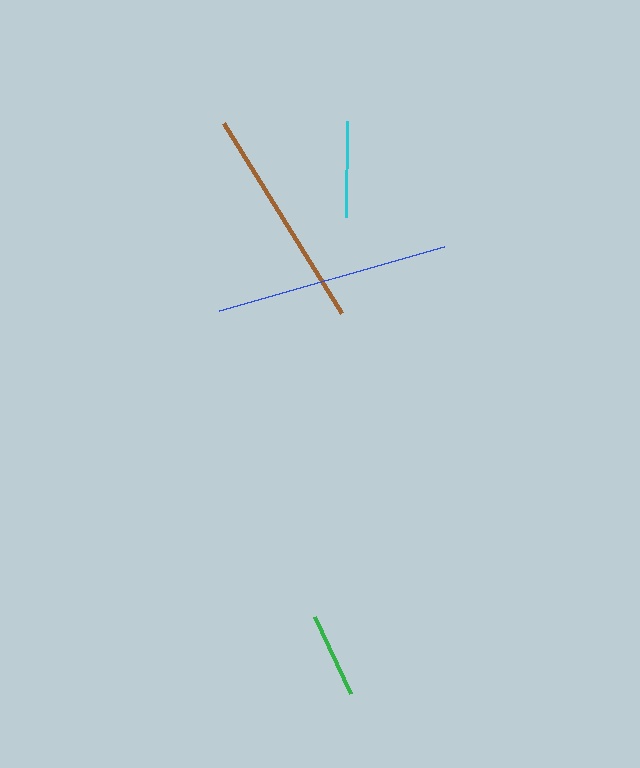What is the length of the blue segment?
The blue segment is approximately 234 pixels long.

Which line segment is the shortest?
The green line is the shortest at approximately 85 pixels.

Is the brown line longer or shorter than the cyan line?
The brown line is longer than the cyan line.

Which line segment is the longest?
The blue line is the longest at approximately 234 pixels.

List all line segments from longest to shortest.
From longest to shortest: blue, brown, cyan, green.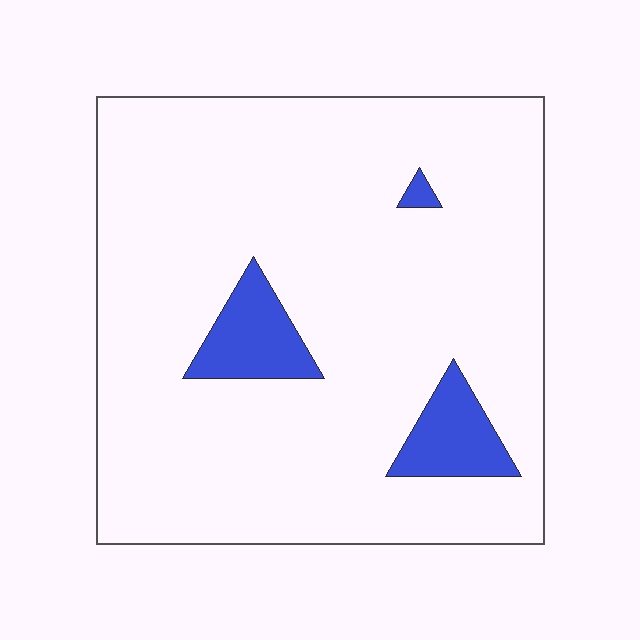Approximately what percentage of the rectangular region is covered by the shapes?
Approximately 10%.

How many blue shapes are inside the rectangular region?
3.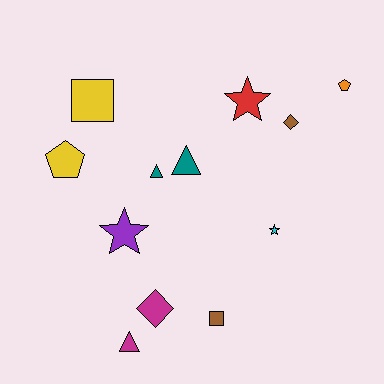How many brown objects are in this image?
There are 2 brown objects.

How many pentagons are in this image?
There are 2 pentagons.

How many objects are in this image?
There are 12 objects.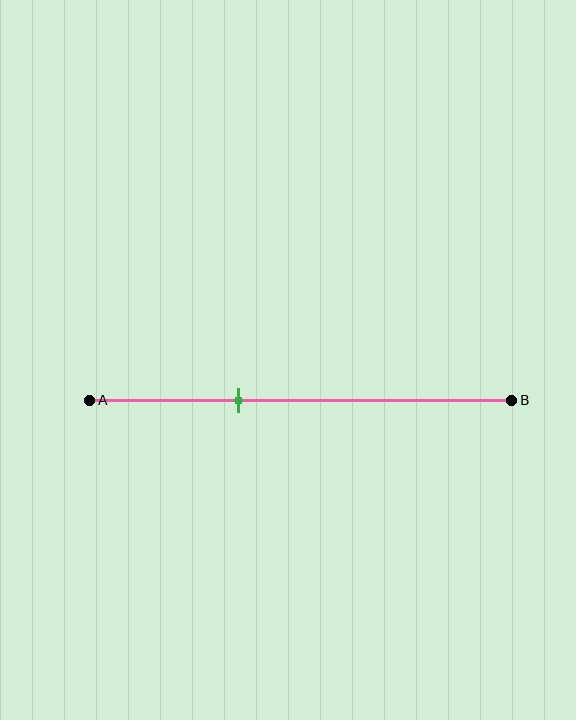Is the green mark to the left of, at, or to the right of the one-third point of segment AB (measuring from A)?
The green mark is approximately at the one-third point of segment AB.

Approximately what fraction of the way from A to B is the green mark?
The green mark is approximately 35% of the way from A to B.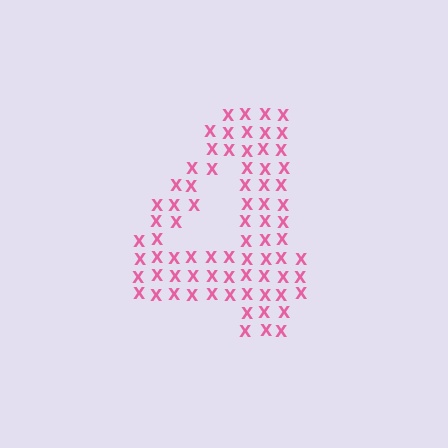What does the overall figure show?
The overall figure shows the digit 4.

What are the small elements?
The small elements are letter X's.